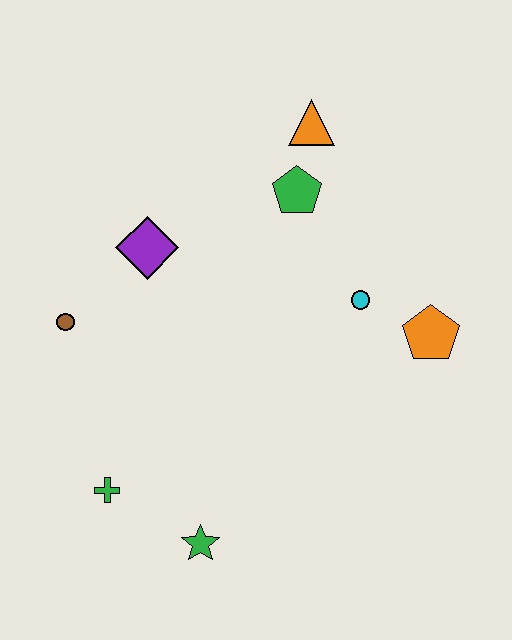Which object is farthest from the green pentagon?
The green star is farthest from the green pentagon.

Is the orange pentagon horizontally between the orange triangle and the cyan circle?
No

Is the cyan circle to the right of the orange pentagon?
No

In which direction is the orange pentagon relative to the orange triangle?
The orange pentagon is below the orange triangle.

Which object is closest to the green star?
The green cross is closest to the green star.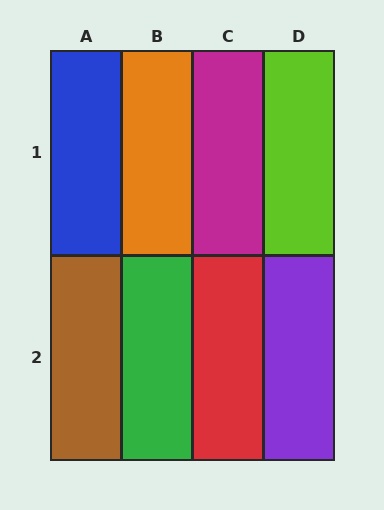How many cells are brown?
1 cell is brown.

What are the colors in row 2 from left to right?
Brown, green, red, purple.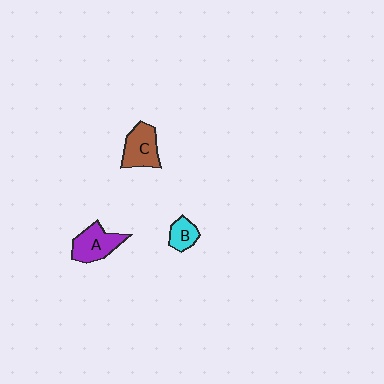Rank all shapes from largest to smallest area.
From largest to smallest: A (purple), C (brown), B (cyan).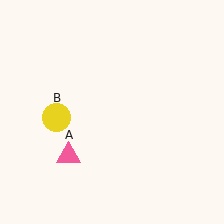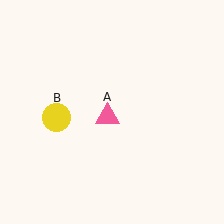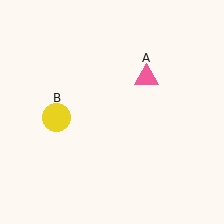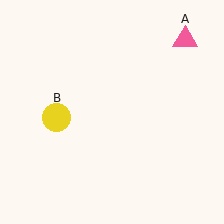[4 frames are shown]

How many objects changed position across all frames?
1 object changed position: pink triangle (object A).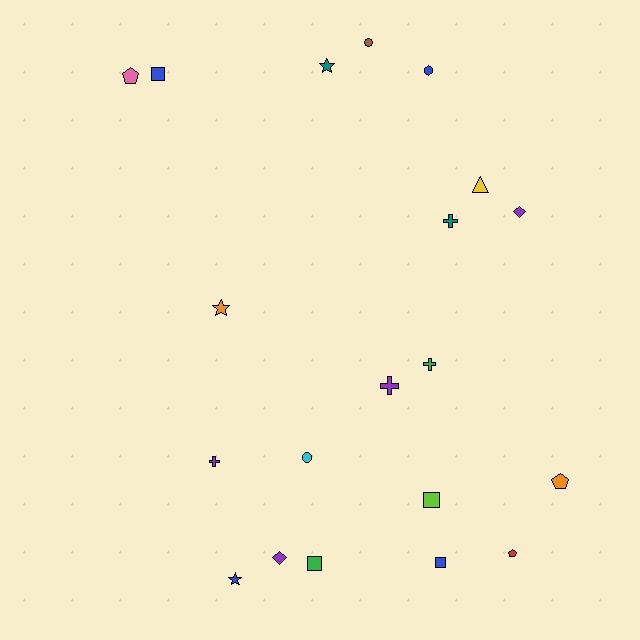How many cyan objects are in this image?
There is 1 cyan object.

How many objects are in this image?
There are 20 objects.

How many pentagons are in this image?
There are 3 pentagons.